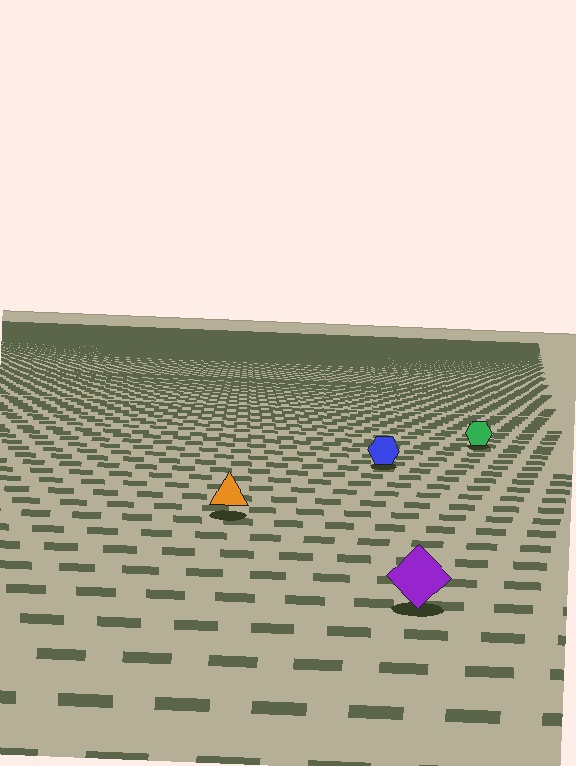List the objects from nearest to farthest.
From nearest to farthest: the purple diamond, the orange triangle, the blue hexagon, the green hexagon.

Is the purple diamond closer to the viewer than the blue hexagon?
Yes. The purple diamond is closer — you can tell from the texture gradient: the ground texture is coarser near it.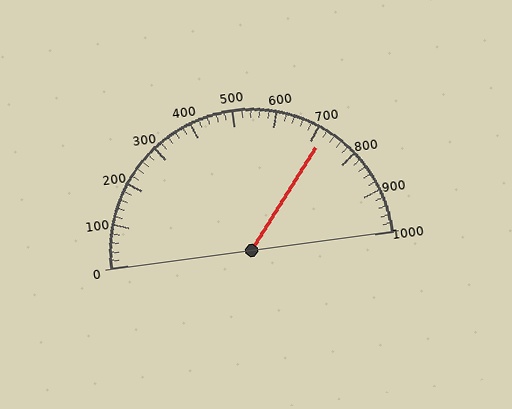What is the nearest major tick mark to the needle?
The nearest major tick mark is 700.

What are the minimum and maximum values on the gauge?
The gauge ranges from 0 to 1000.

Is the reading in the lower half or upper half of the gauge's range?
The reading is in the upper half of the range (0 to 1000).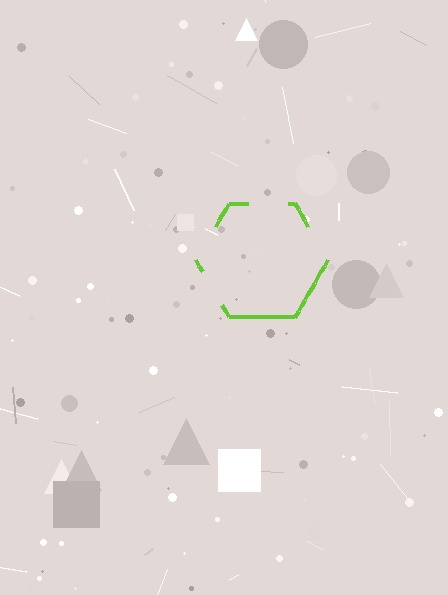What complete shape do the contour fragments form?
The contour fragments form a hexagon.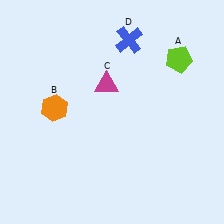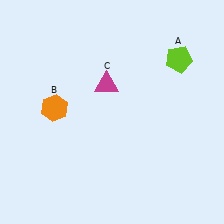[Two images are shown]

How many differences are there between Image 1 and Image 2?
There is 1 difference between the two images.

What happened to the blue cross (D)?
The blue cross (D) was removed in Image 2. It was in the top-right area of Image 1.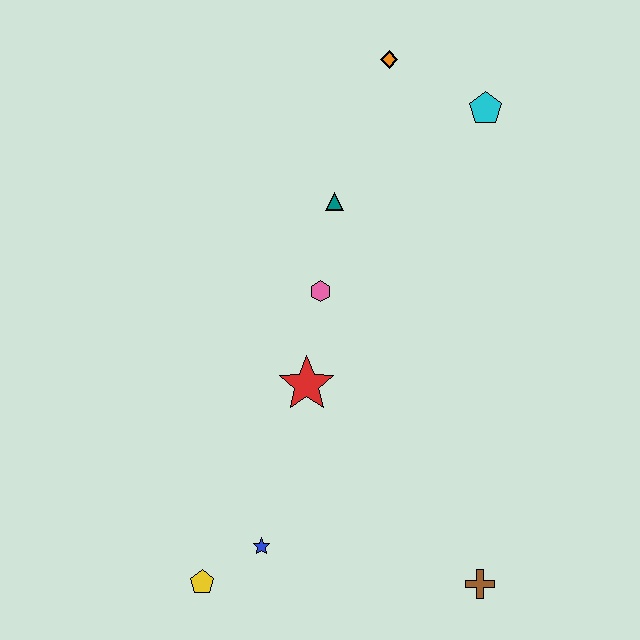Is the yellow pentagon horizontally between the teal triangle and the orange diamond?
No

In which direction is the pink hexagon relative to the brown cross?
The pink hexagon is above the brown cross.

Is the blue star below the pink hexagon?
Yes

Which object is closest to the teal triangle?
The pink hexagon is closest to the teal triangle.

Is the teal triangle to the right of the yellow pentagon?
Yes